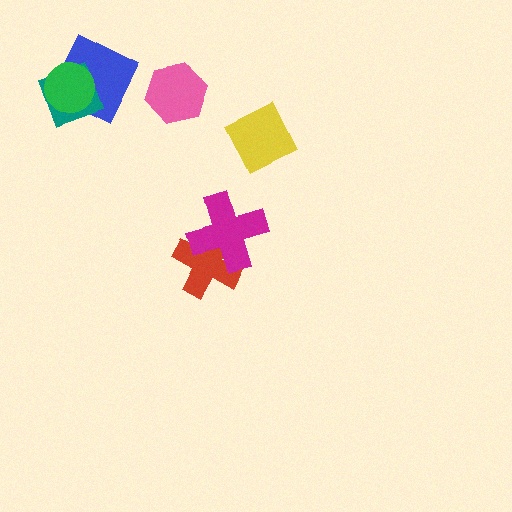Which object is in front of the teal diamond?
The green circle is in front of the teal diamond.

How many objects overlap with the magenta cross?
1 object overlaps with the magenta cross.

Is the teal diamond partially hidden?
Yes, it is partially covered by another shape.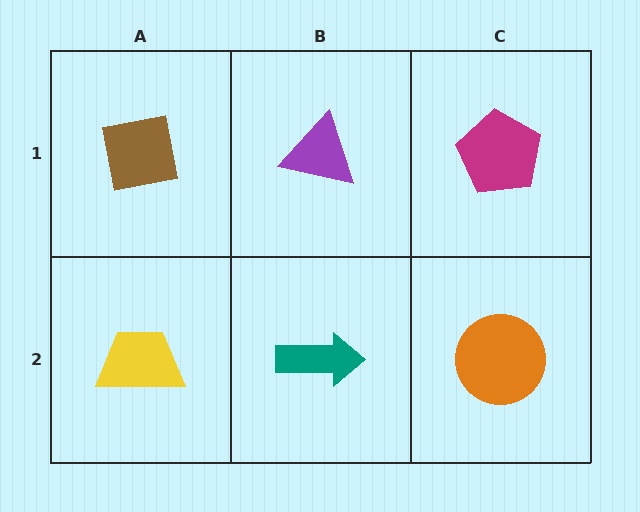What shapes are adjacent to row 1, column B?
A teal arrow (row 2, column B), a brown square (row 1, column A), a magenta pentagon (row 1, column C).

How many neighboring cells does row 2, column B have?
3.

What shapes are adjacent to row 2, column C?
A magenta pentagon (row 1, column C), a teal arrow (row 2, column B).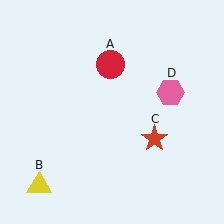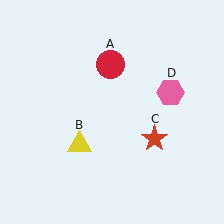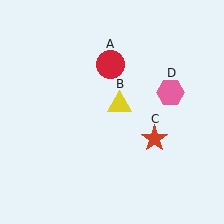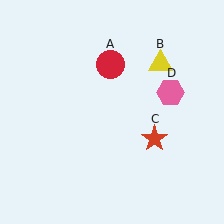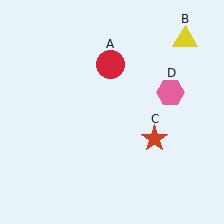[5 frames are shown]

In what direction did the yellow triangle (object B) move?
The yellow triangle (object B) moved up and to the right.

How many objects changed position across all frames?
1 object changed position: yellow triangle (object B).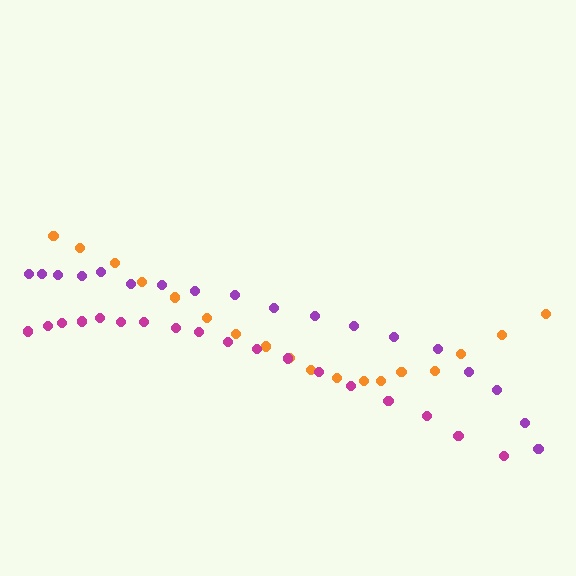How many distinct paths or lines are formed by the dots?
There are 3 distinct paths.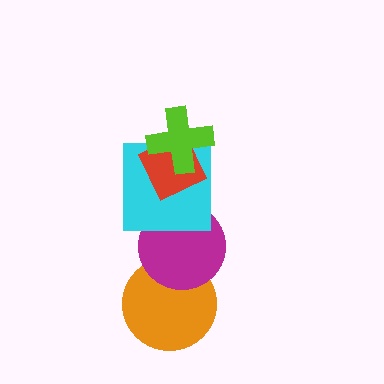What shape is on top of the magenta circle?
The cyan square is on top of the magenta circle.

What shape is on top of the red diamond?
The lime cross is on top of the red diamond.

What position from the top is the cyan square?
The cyan square is 3rd from the top.